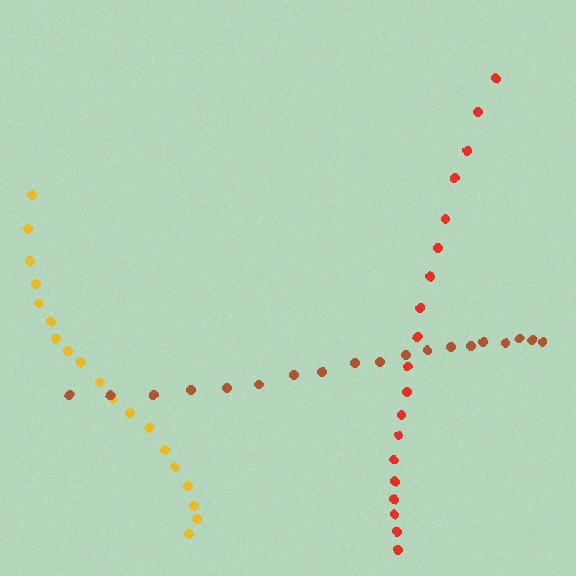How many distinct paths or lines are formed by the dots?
There are 3 distinct paths.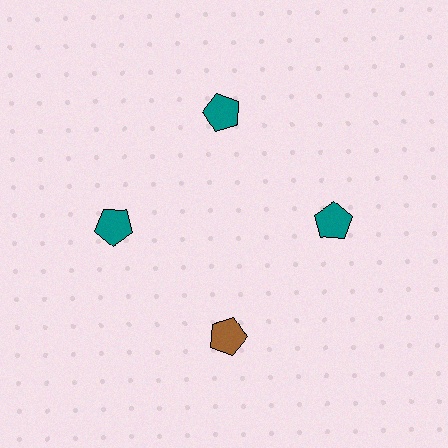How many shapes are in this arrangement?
There are 4 shapes arranged in a ring pattern.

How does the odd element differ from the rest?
It has a different color: brown instead of teal.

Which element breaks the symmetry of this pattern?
The brown pentagon at roughly the 6 o'clock position breaks the symmetry. All other shapes are teal pentagons.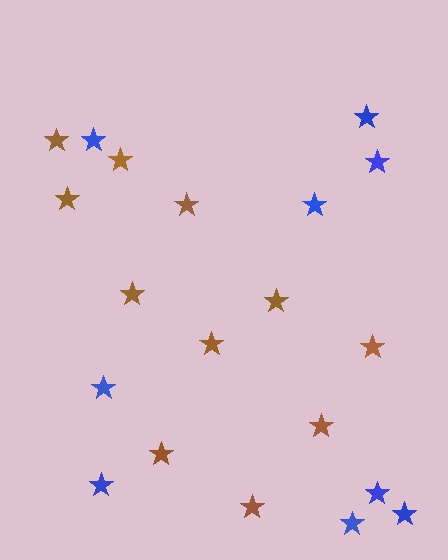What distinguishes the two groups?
There are 2 groups: one group of brown stars (11) and one group of blue stars (9).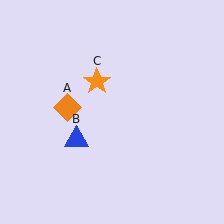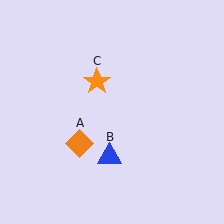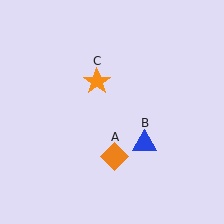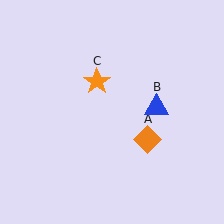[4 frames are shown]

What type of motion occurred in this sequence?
The orange diamond (object A), blue triangle (object B) rotated counterclockwise around the center of the scene.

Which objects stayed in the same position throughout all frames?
Orange star (object C) remained stationary.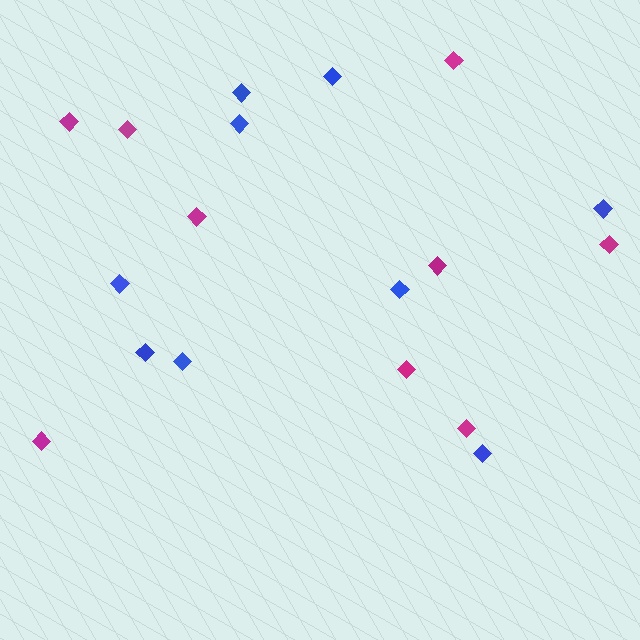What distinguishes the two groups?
There are 2 groups: one group of magenta diamonds (9) and one group of blue diamonds (9).